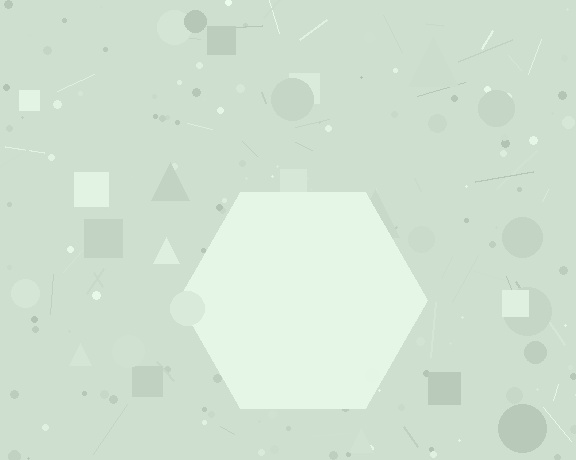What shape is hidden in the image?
A hexagon is hidden in the image.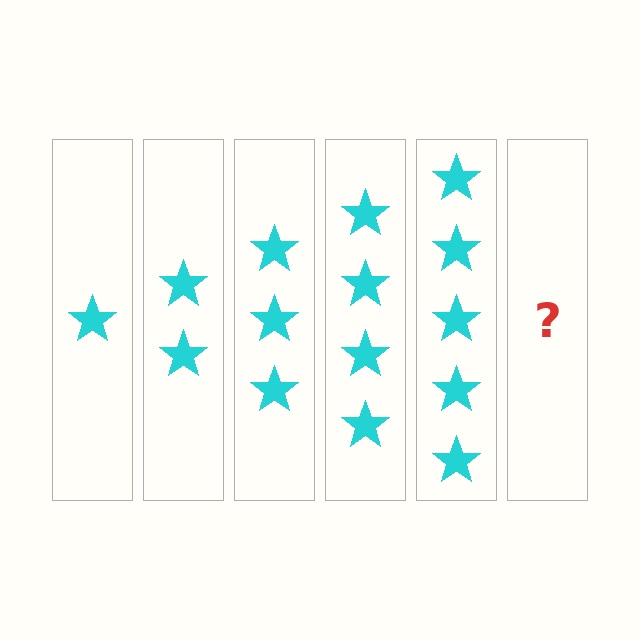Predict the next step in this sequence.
The next step is 6 stars.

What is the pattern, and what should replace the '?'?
The pattern is that each step adds one more star. The '?' should be 6 stars.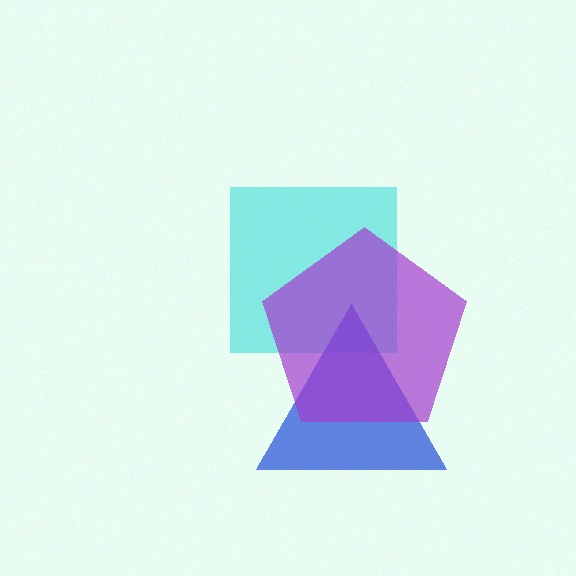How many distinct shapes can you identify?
There are 3 distinct shapes: a cyan square, a blue triangle, a purple pentagon.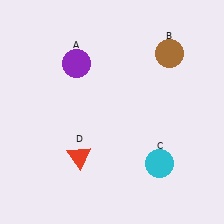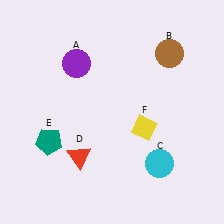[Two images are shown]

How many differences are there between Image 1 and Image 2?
There are 2 differences between the two images.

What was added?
A teal pentagon (E), a yellow diamond (F) were added in Image 2.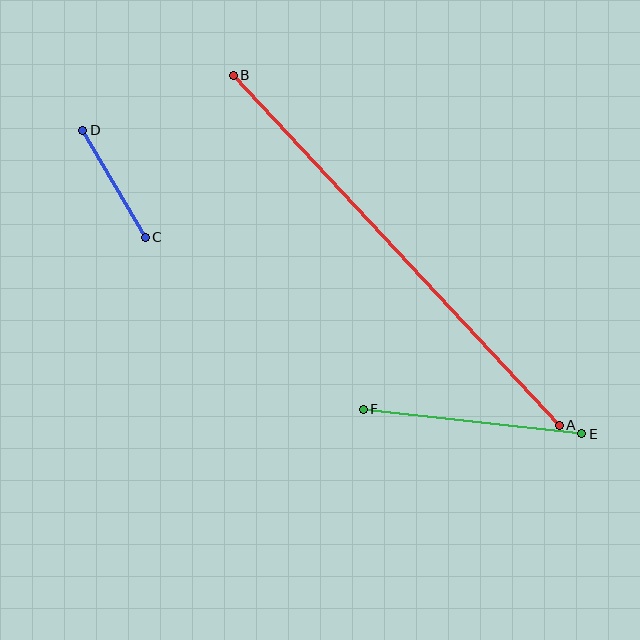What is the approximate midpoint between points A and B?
The midpoint is at approximately (396, 250) pixels.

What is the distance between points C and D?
The distance is approximately 124 pixels.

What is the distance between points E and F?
The distance is approximately 220 pixels.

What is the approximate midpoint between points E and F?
The midpoint is at approximately (473, 421) pixels.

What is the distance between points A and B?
The distance is approximately 479 pixels.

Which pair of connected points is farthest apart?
Points A and B are farthest apart.